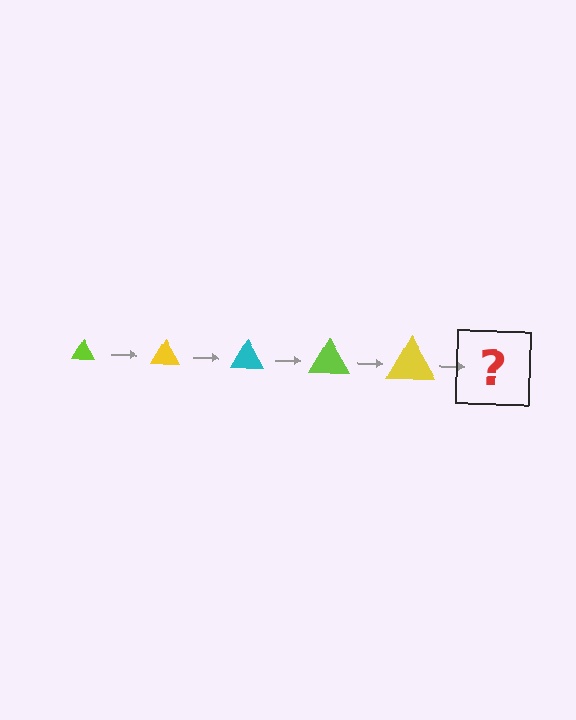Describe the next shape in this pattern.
It should be a cyan triangle, larger than the previous one.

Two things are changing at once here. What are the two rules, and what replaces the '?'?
The two rules are that the triangle grows larger each step and the color cycles through lime, yellow, and cyan. The '?' should be a cyan triangle, larger than the previous one.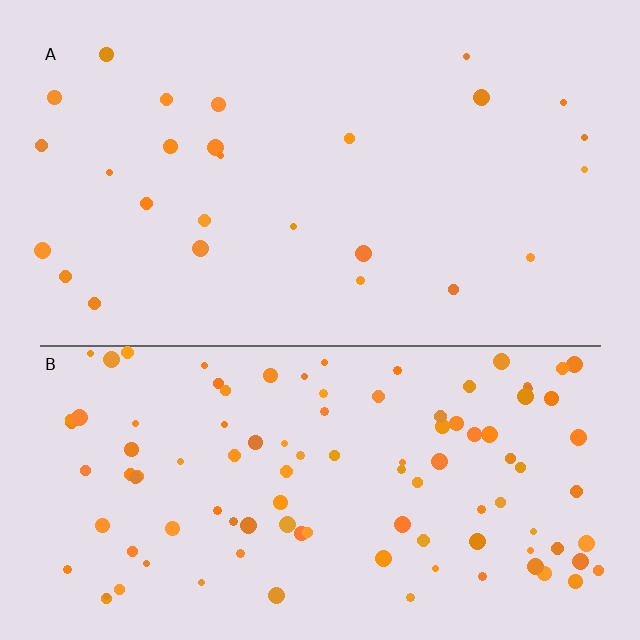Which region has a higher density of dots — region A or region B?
B (the bottom).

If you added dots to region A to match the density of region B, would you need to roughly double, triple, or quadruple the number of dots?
Approximately quadruple.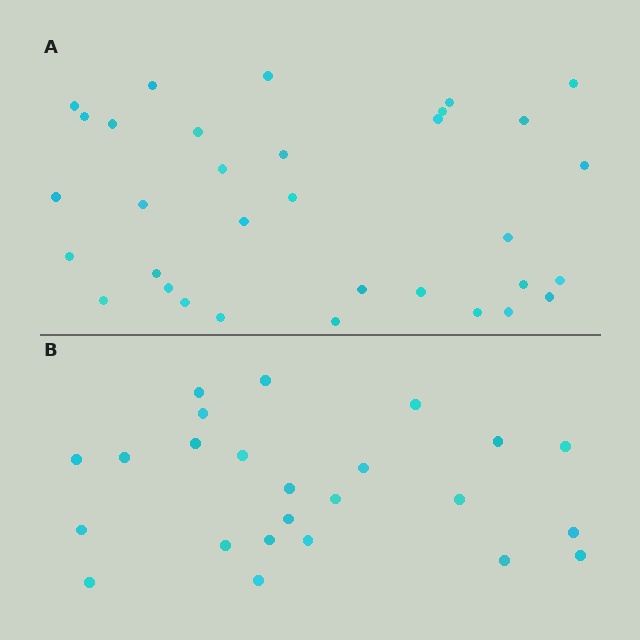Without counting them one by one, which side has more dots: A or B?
Region A (the top region) has more dots.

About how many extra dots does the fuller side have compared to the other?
Region A has roughly 8 or so more dots than region B.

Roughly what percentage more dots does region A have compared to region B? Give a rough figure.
About 40% more.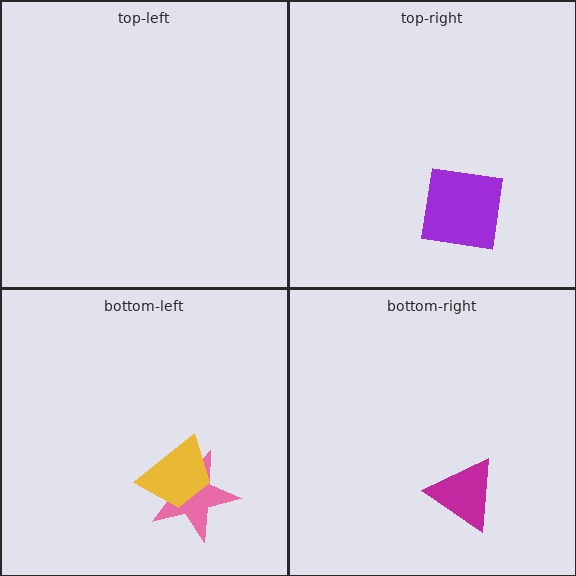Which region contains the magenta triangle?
The bottom-right region.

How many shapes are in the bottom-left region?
2.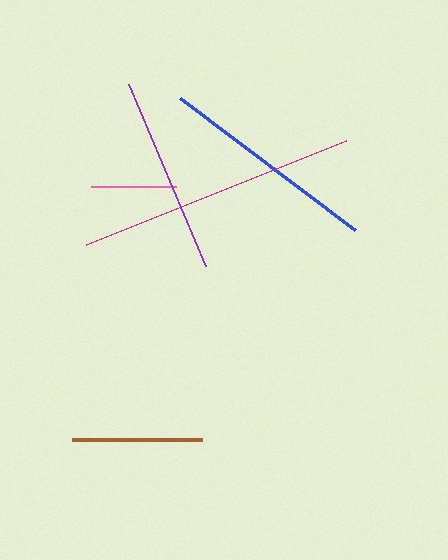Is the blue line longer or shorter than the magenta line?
The magenta line is longer than the blue line.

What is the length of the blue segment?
The blue segment is approximately 219 pixels long.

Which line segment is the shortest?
The pink line is the shortest at approximately 85 pixels.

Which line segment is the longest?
The magenta line is the longest at approximately 280 pixels.